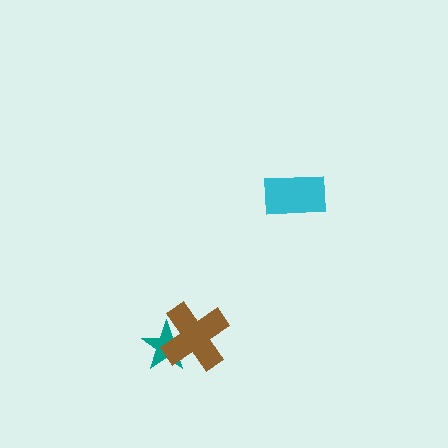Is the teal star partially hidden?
Yes, it is partially covered by another shape.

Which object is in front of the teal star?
The brown cross is in front of the teal star.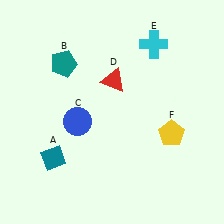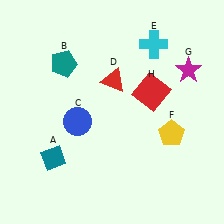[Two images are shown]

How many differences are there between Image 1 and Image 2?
There are 2 differences between the two images.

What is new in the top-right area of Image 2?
A magenta star (G) was added in the top-right area of Image 2.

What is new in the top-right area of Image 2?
A red square (H) was added in the top-right area of Image 2.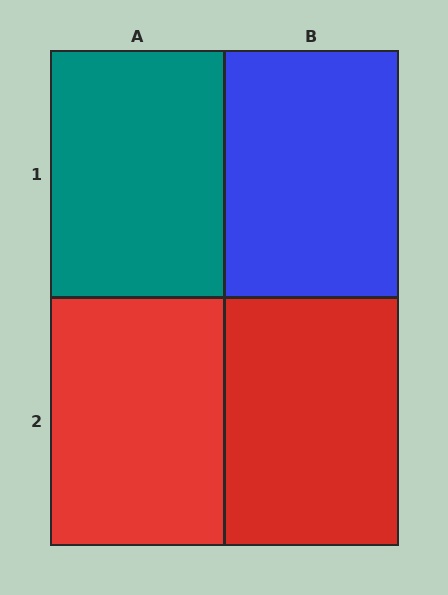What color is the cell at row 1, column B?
Blue.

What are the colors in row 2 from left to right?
Red, red.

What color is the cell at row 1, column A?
Teal.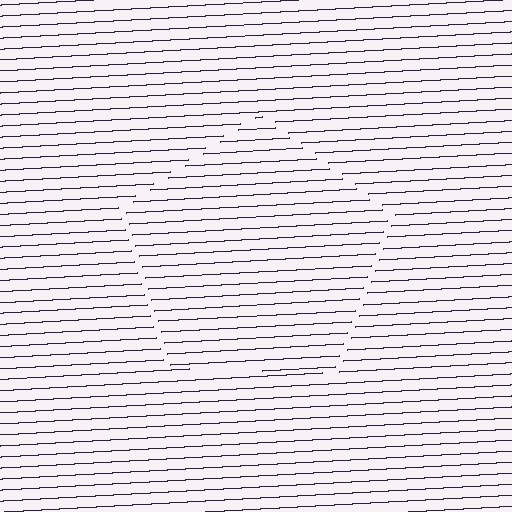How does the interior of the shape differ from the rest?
The interior of the shape contains the same grating, shifted by half a period — the contour is defined by the phase discontinuity where line-ends from the inner and outer gratings abut.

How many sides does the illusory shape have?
5 sides — the line-ends trace a pentagon.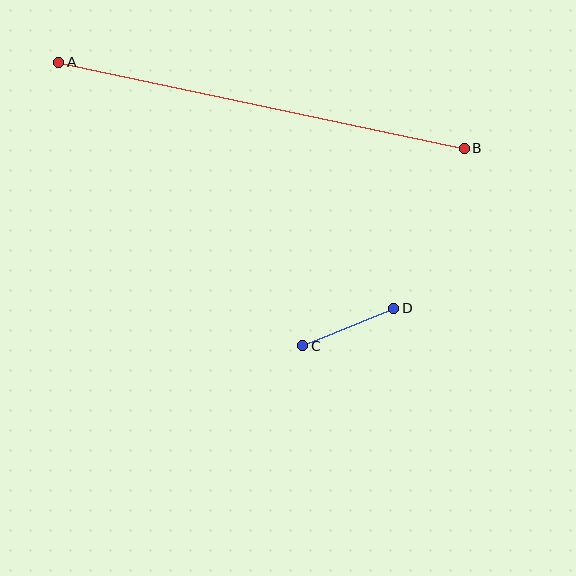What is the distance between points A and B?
The distance is approximately 415 pixels.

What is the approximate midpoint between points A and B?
The midpoint is at approximately (261, 105) pixels.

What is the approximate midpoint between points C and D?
The midpoint is at approximately (348, 327) pixels.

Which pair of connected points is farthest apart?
Points A and B are farthest apart.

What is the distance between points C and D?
The distance is approximately 99 pixels.